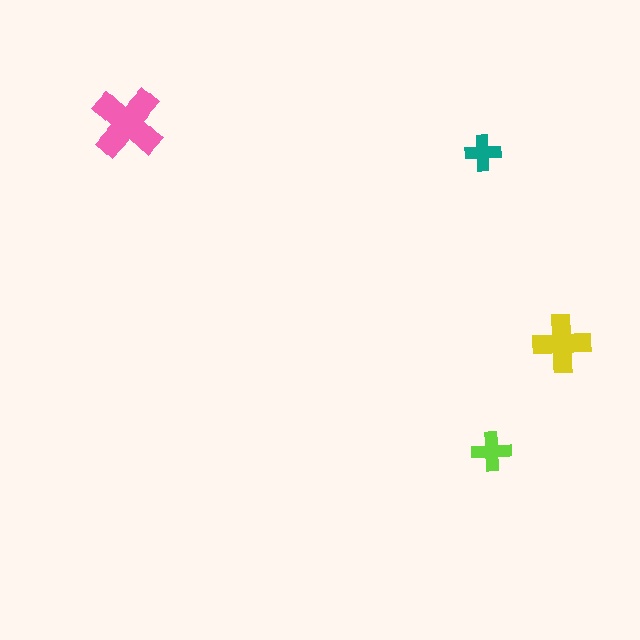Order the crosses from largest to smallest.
the pink one, the yellow one, the lime one, the teal one.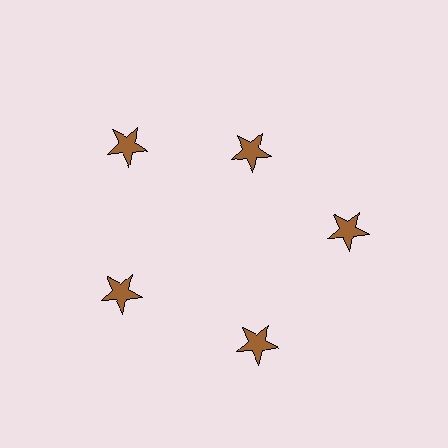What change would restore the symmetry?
The symmetry would be restored by moving it outward, back onto the ring so that all 5 stars sit at equal angles and equal distance from the center.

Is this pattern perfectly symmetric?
No. The 5 brown stars are arranged in a ring, but one element near the 1 o'clock position is pulled inward toward the center, breaking the 5-fold rotational symmetry.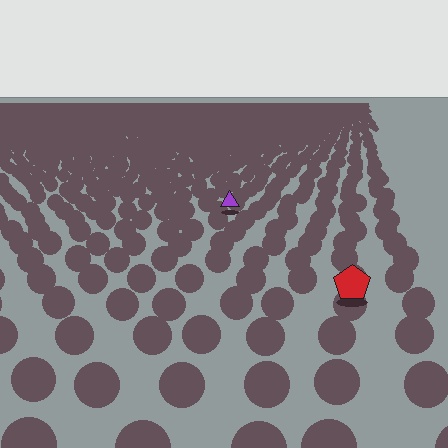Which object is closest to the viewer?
The red pentagon is closest. The texture marks near it are larger and more spread out.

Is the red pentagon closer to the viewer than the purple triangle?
Yes. The red pentagon is closer — you can tell from the texture gradient: the ground texture is coarser near it.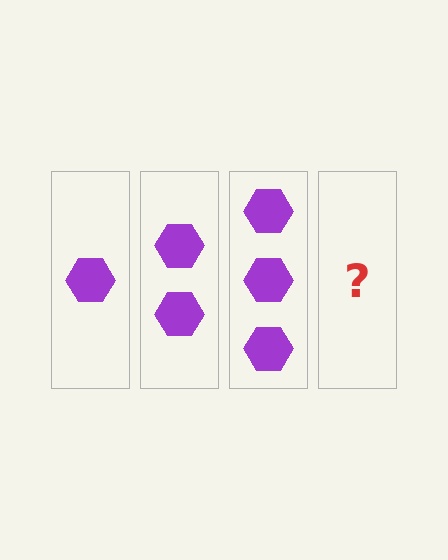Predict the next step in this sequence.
The next step is 4 hexagons.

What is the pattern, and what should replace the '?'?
The pattern is that each step adds one more hexagon. The '?' should be 4 hexagons.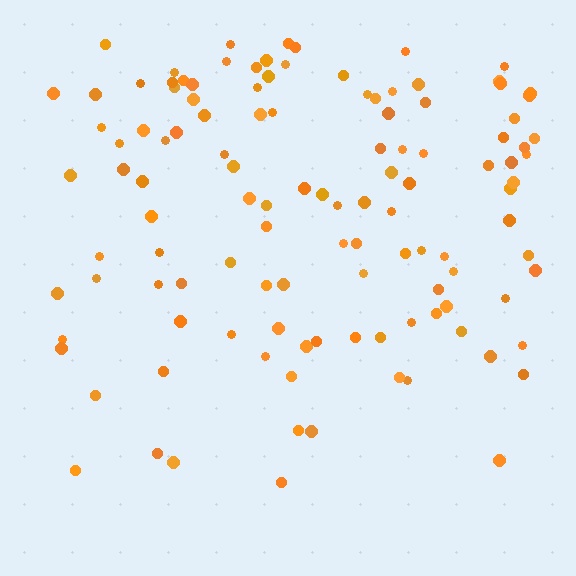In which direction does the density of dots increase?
From bottom to top, with the top side densest.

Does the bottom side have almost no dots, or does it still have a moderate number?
Still a moderate number, just noticeably fewer than the top.